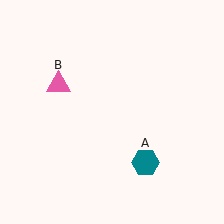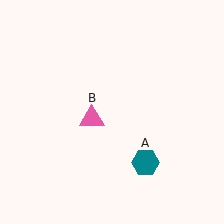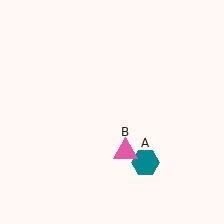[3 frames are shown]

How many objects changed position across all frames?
1 object changed position: pink triangle (object B).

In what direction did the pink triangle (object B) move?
The pink triangle (object B) moved down and to the right.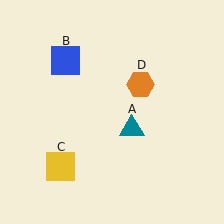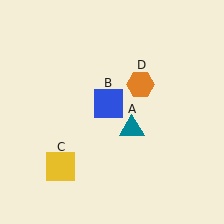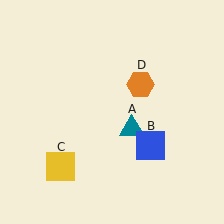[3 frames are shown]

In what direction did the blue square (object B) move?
The blue square (object B) moved down and to the right.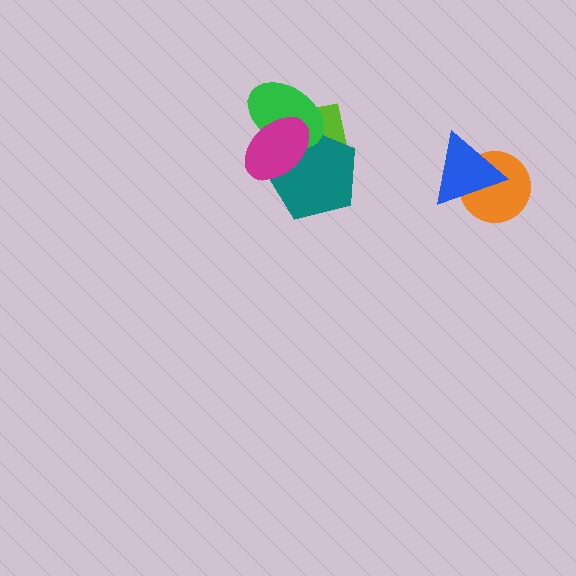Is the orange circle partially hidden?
Yes, it is partially covered by another shape.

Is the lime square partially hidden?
Yes, it is partially covered by another shape.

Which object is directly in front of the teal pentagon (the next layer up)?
The green ellipse is directly in front of the teal pentagon.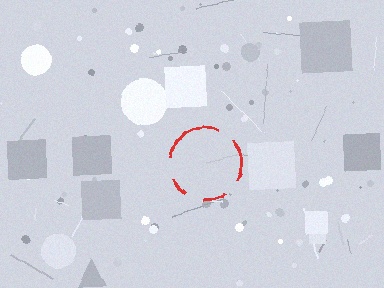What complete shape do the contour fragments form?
The contour fragments form a circle.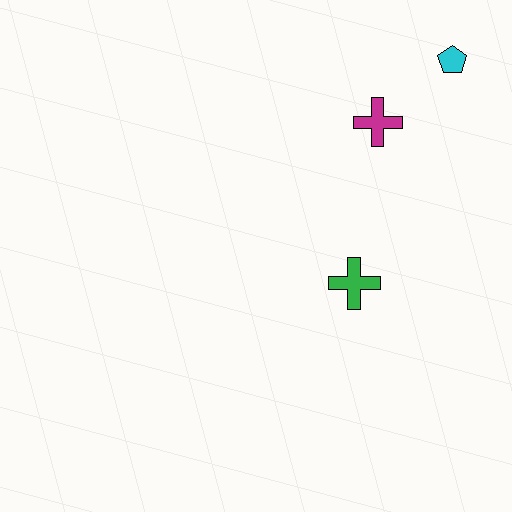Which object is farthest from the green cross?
The cyan pentagon is farthest from the green cross.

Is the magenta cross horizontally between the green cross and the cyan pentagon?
Yes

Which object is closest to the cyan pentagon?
The magenta cross is closest to the cyan pentagon.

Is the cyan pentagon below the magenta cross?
No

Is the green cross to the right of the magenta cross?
No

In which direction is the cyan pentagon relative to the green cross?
The cyan pentagon is above the green cross.